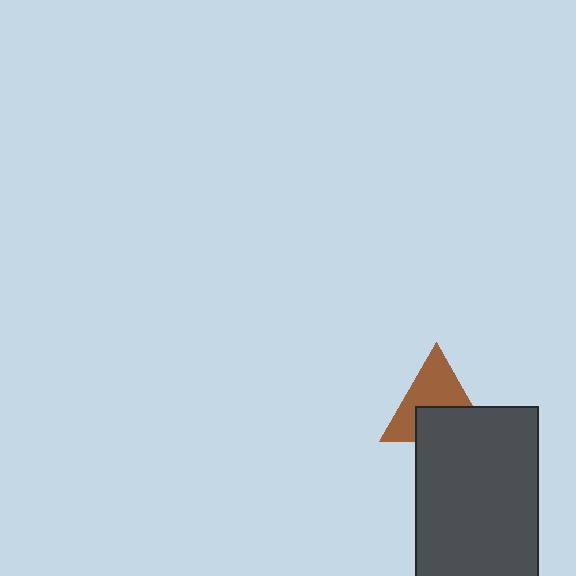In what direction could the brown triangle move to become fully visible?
The brown triangle could move up. That would shift it out from behind the dark gray rectangle entirely.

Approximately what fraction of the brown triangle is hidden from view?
Roughly 43% of the brown triangle is hidden behind the dark gray rectangle.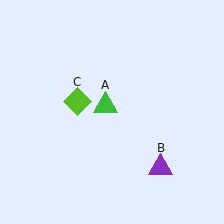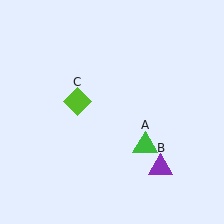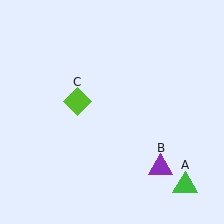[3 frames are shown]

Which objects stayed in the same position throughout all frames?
Purple triangle (object B) and lime diamond (object C) remained stationary.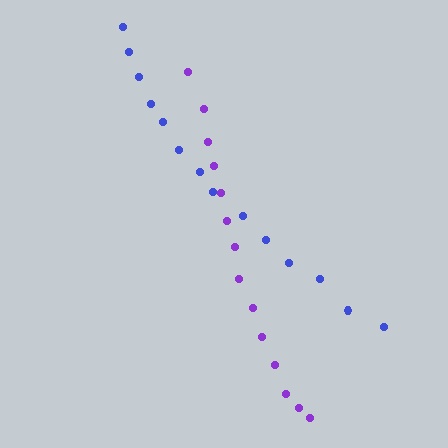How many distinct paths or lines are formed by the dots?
There are 2 distinct paths.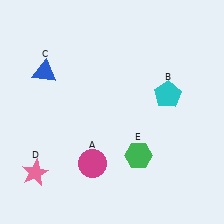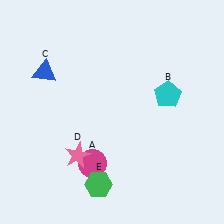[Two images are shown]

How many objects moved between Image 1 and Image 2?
2 objects moved between the two images.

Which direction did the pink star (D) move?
The pink star (D) moved right.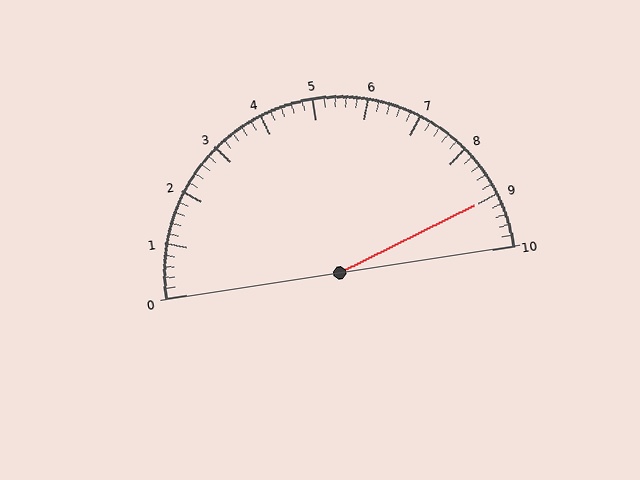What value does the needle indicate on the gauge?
The needle indicates approximately 9.0.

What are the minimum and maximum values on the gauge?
The gauge ranges from 0 to 10.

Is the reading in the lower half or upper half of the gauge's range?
The reading is in the upper half of the range (0 to 10).